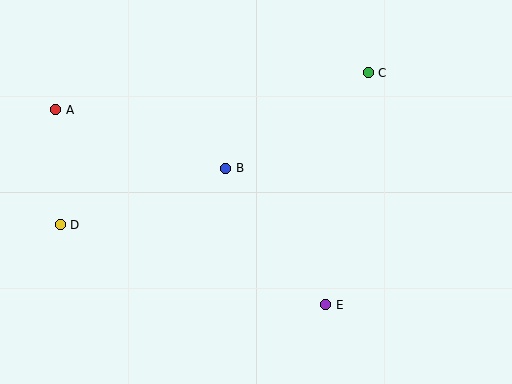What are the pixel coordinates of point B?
Point B is at (226, 168).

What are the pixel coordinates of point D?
Point D is at (60, 225).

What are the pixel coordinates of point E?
Point E is at (326, 305).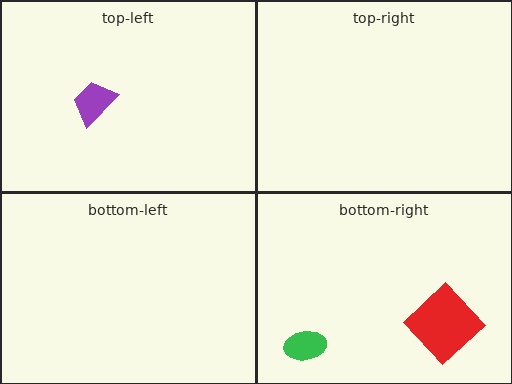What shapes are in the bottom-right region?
The red diamond, the green ellipse.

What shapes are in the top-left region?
The purple trapezoid.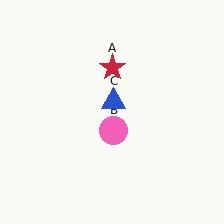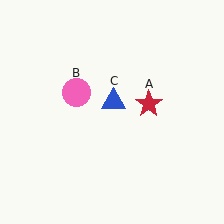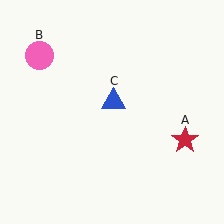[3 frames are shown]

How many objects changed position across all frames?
2 objects changed position: red star (object A), pink circle (object B).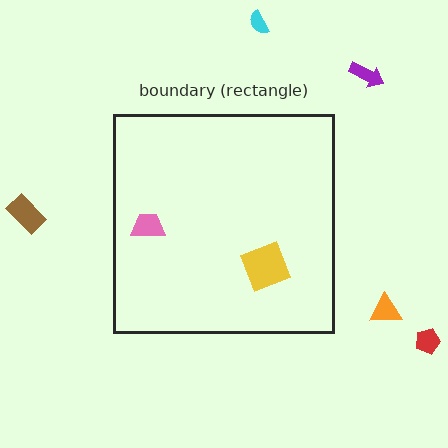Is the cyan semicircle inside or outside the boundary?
Outside.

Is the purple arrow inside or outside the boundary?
Outside.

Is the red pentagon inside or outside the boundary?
Outside.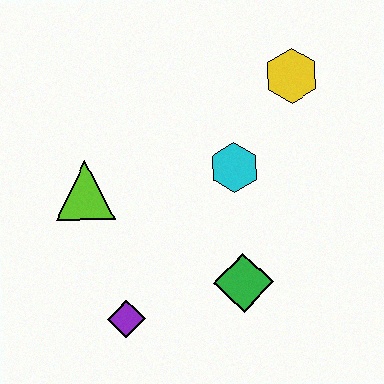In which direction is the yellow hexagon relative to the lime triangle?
The yellow hexagon is to the right of the lime triangle.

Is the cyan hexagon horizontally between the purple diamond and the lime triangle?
No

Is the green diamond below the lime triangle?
Yes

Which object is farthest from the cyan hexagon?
The purple diamond is farthest from the cyan hexagon.